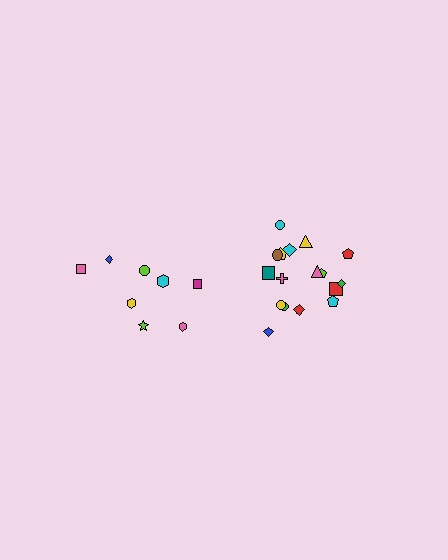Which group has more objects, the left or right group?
The right group.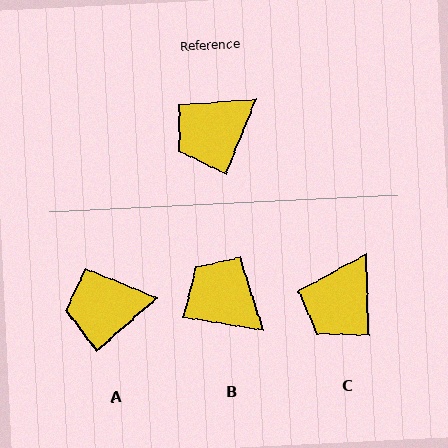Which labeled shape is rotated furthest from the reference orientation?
B, about 77 degrees away.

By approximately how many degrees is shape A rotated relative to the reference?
Approximately 27 degrees clockwise.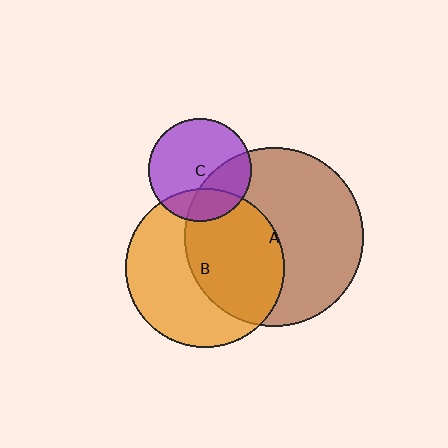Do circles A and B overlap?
Yes.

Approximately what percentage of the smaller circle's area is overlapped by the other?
Approximately 50%.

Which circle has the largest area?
Circle A (brown).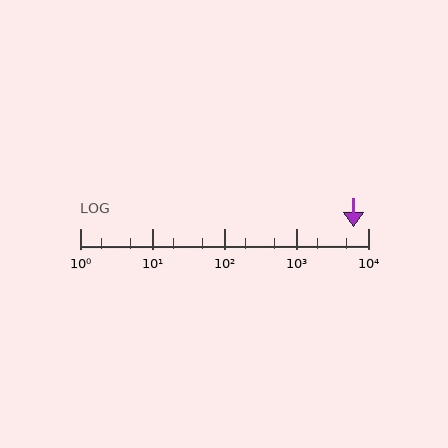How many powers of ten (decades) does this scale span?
The scale spans 4 decades, from 1 to 10000.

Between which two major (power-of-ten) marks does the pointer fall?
The pointer is between 1000 and 10000.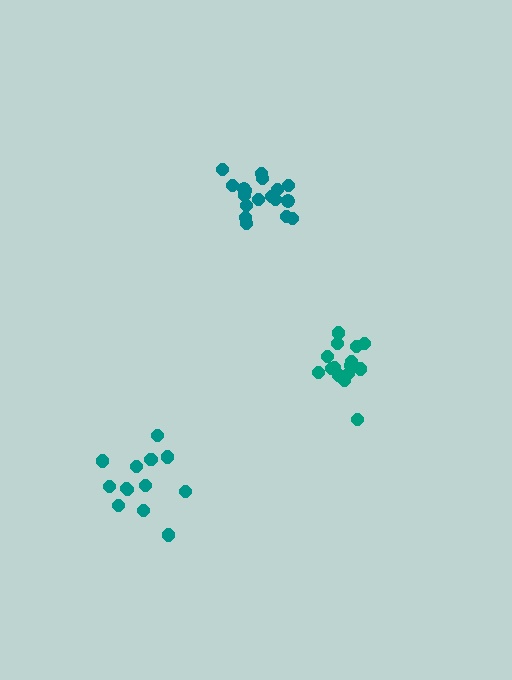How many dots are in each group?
Group 1: 18 dots, Group 2: 13 dots, Group 3: 15 dots (46 total).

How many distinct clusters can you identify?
There are 3 distinct clusters.